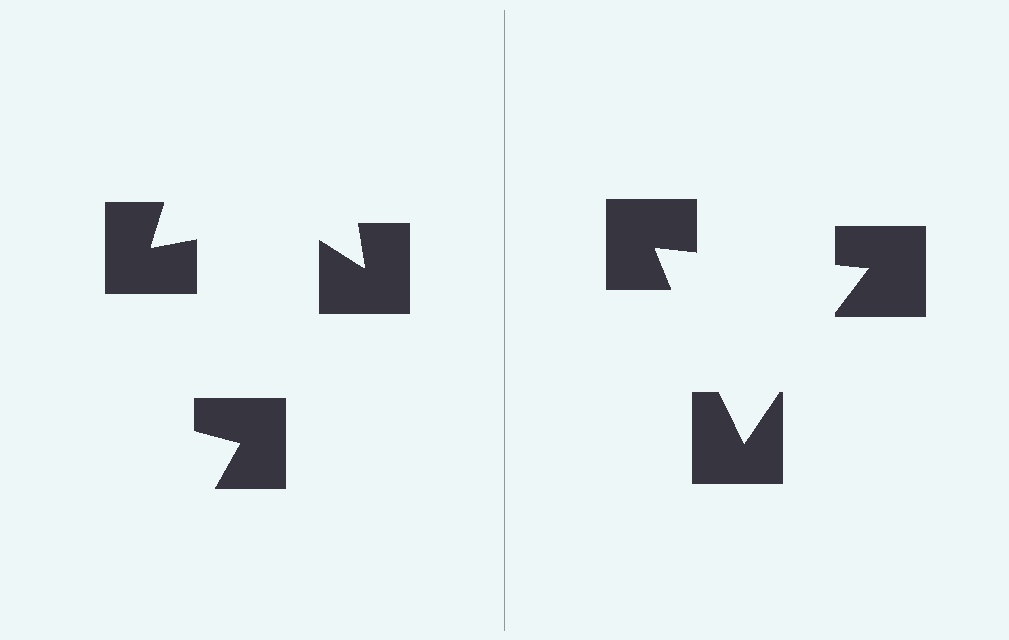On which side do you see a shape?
An illusory triangle appears on the right side. On the left side the wedge cuts are rotated, so no coherent shape forms.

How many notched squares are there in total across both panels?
6 — 3 on each side.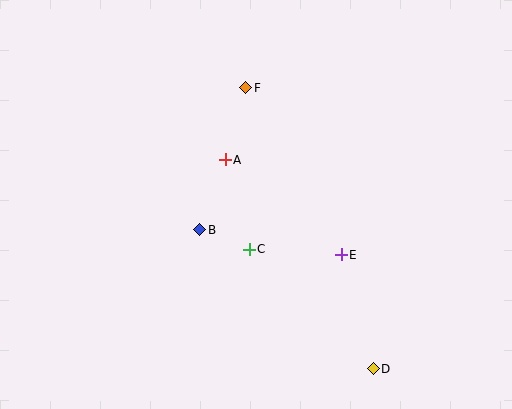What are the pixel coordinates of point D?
Point D is at (373, 369).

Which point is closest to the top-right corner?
Point F is closest to the top-right corner.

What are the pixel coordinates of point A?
Point A is at (225, 160).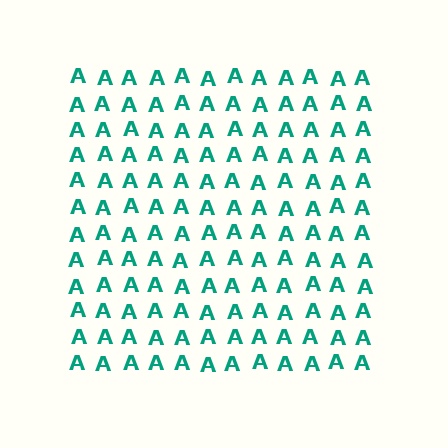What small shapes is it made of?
It is made of small letter A's.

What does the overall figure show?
The overall figure shows a square.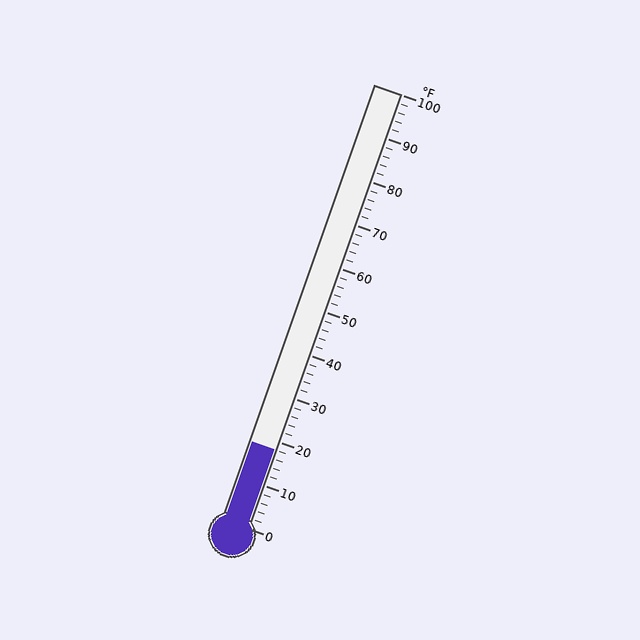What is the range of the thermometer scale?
The thermometer scale ranges from 0°F to 100°F.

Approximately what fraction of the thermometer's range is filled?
The thermometer is filled to approximately 20% of its range.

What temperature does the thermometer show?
The thermometer shows approximately 18°F.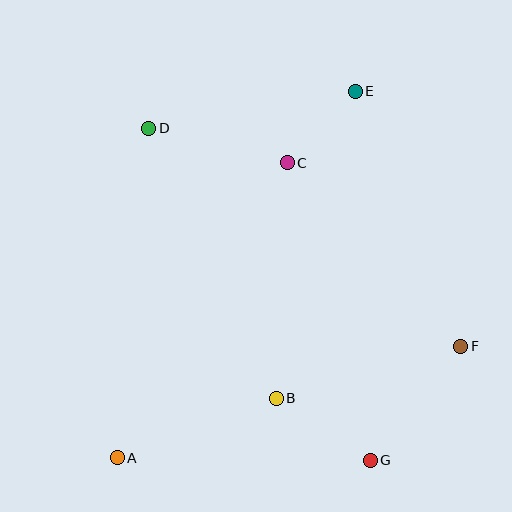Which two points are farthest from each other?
Points A and E are farthest from each other.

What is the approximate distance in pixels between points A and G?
The distance between A and G is approximately 253 pixels.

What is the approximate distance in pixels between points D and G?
The distance between D and G is approximately 399 pixels.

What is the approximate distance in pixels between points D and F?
The distance between D and F is approximately 380 pixels.